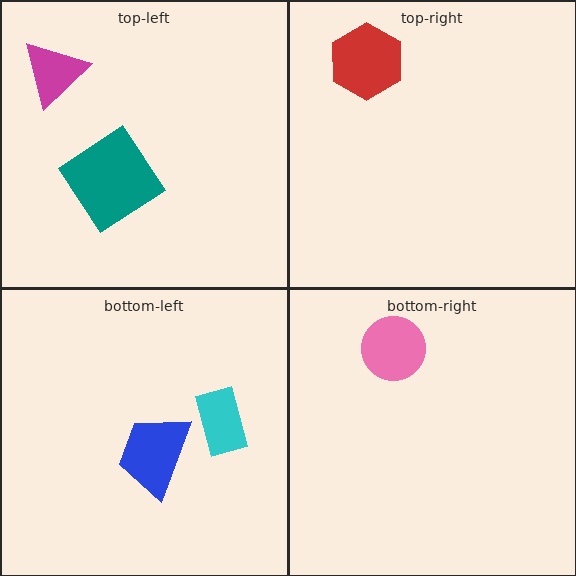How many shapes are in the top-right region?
1.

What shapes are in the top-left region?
The magenta triangle, the teal diamond.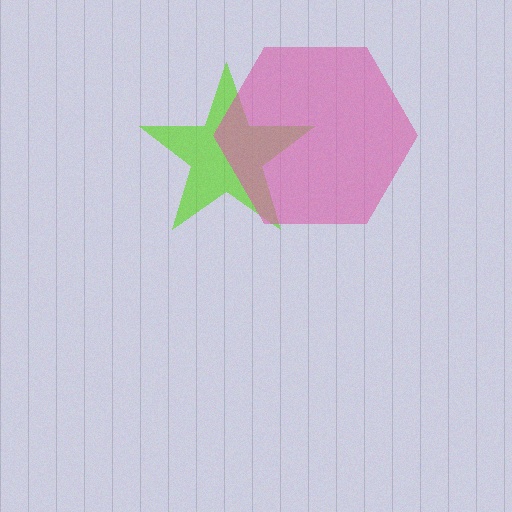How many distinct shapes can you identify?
There are 2 distinct shapes: a lime star, a pink hexagon.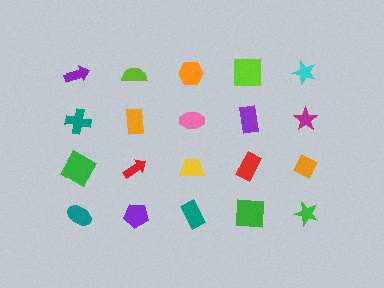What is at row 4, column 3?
A teal rectangle.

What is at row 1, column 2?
A lime semicircle.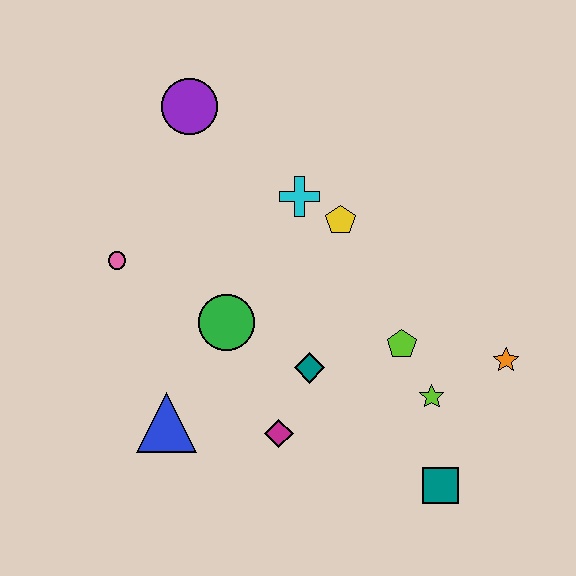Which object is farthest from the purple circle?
The teal square is farthest from the purple circle.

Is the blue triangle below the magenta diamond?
No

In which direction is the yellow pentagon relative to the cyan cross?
The yellow pentagon is to the right of the cyan cross.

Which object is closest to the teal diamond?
The magenta diamond is closest to the teal diamond.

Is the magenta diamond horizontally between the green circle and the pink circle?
No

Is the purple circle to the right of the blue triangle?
Yes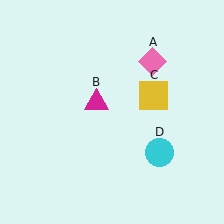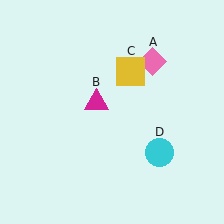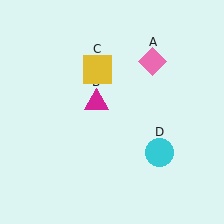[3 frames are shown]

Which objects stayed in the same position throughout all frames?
Pink diamond (object A) and magenta triangle (object B) and cyan circle (object D) remained stationary.